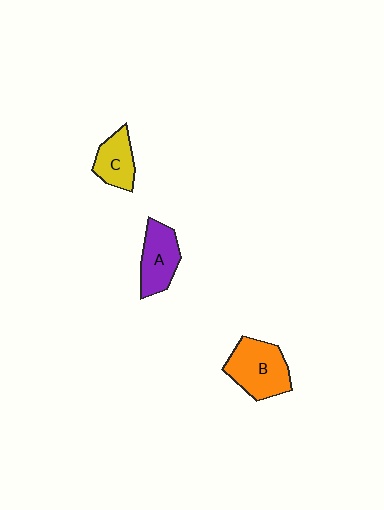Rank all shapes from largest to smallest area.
From largest to smallest: B (orange), A (purple), C (yellow).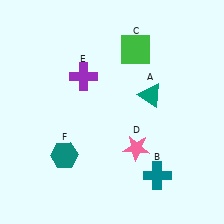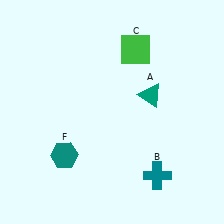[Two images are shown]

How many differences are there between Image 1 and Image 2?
There are 2 differences between the two images.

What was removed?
The purple cross (E), the pink star (D) were removed in Image 2.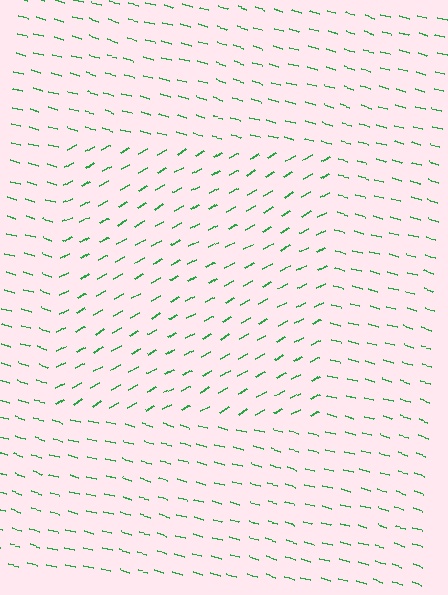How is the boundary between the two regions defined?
The boundary is defined purely by a change in line orientation (approximately 45 degrees difference). All lines are the same color and thickness.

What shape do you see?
I see a rectangle.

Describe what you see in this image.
The image is filled with small green line segments. A rectangle region in the image has lines oriented differently from the surrounding lines, creating a visible texture boundary.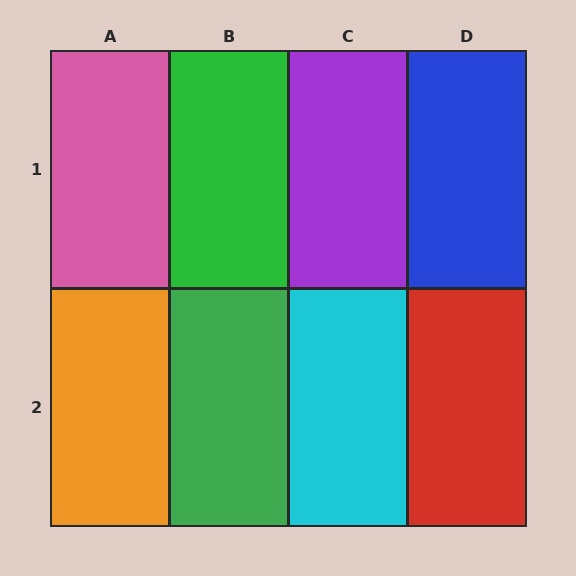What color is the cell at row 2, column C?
Cyan.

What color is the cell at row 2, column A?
Orange.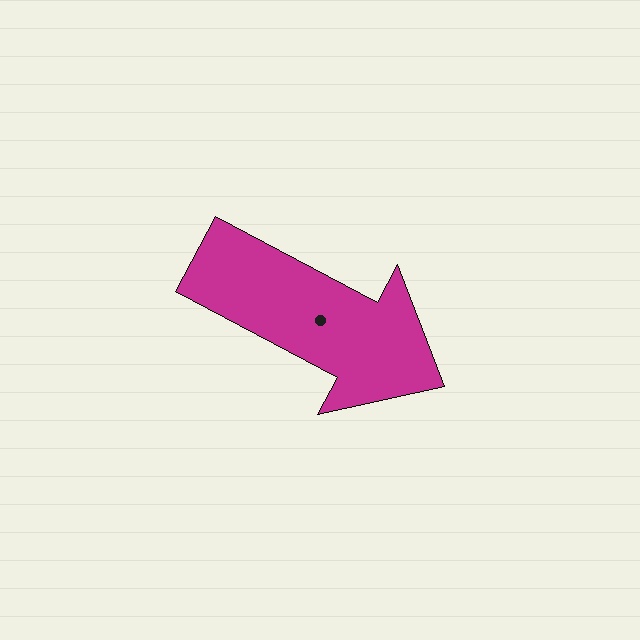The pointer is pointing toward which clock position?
Roughly 4 o'clock.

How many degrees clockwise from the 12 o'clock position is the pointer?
Approximately 118 degrees.